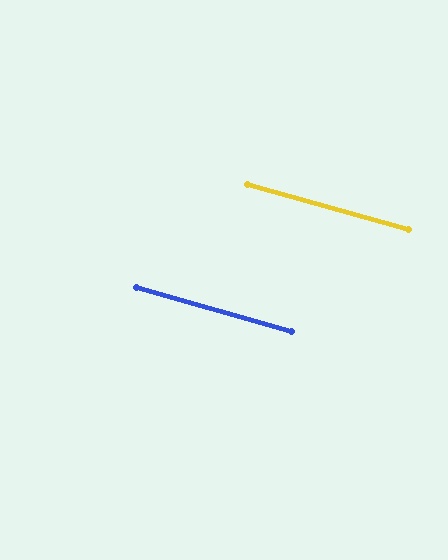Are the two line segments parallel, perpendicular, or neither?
Parallel — their directions differ by only 0.2°.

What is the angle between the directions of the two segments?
Approximately 0 degrees.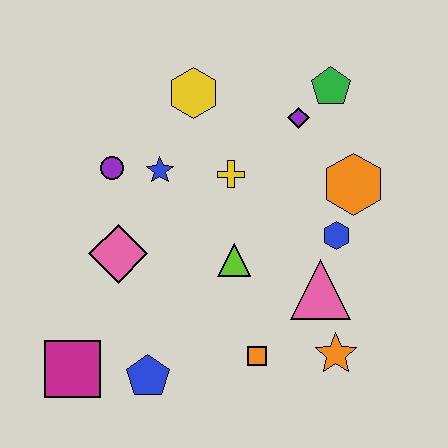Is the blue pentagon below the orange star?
Yes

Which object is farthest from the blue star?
The orange star is farthest from the blue star.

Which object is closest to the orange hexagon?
The blue hexagon is closest to the orange hexagon.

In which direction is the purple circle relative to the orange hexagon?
The purple circle is to the left of the orange hexagon.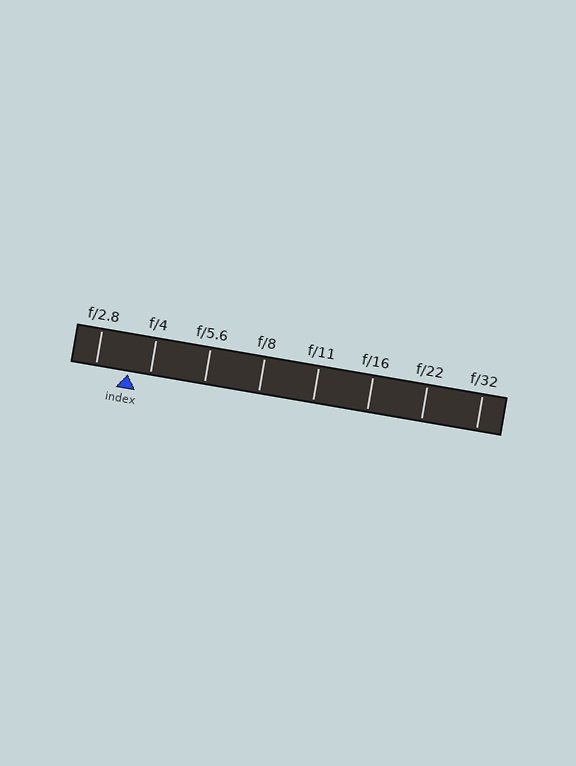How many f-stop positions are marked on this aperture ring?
There are 8 f-stop positions marked.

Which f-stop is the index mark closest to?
The index mark is closest to f/4.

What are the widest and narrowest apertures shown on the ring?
The widest aperture shown is f/2.8 and the narrowest is f/32.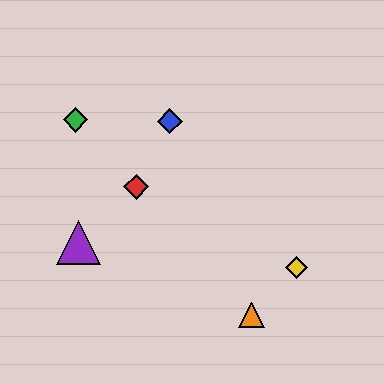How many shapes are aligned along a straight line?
3 shapes (the red diamond, the green diamond, the orange triangle) are aligned along a straight line.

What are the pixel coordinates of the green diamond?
The green diamond is at (76, 120).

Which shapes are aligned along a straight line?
The red diamond, the green diamond, the orange triangle are aligned along a straight line.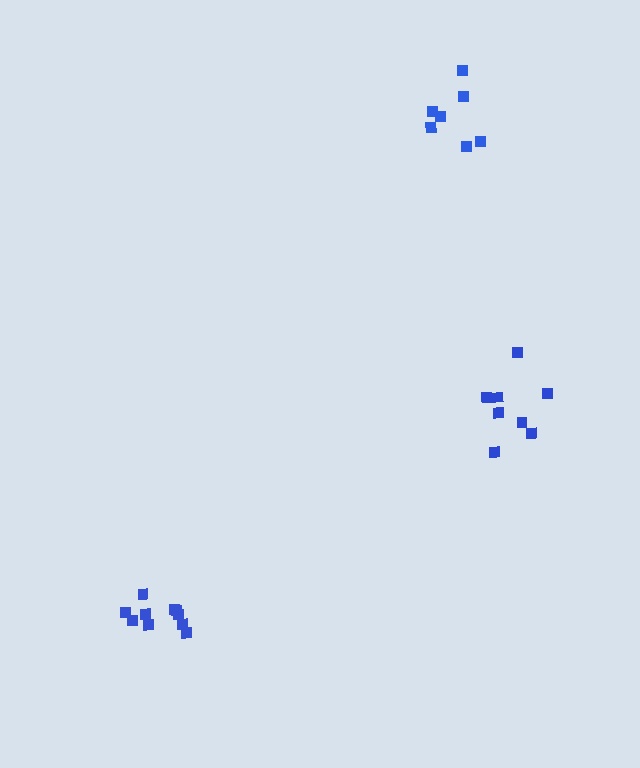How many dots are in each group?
Group 1: 8 dots, Group 2: 10 dots, Group 3: 7 dots (25 total).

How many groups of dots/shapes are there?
There are 3 groups.